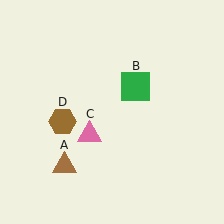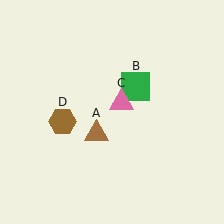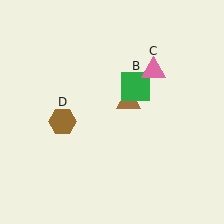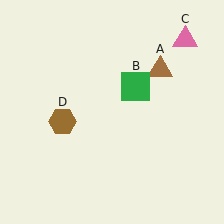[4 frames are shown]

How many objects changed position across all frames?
2 objects changed position: brown triangle (object A), pink triangle (object C).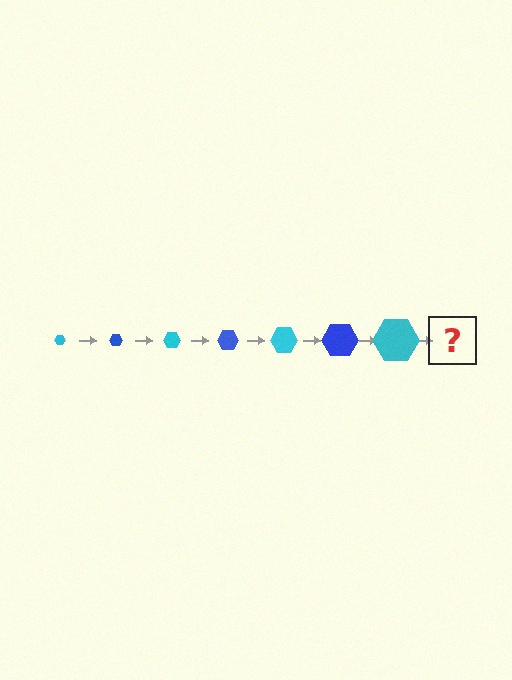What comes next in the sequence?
The next element should be a blue hexagon, larger than the previous one.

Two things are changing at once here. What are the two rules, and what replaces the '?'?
The two rules are that the hexagon grows larger each step and the color cycles through cyan and blue. The '?' should be a blue hexagon, larger than the previous one.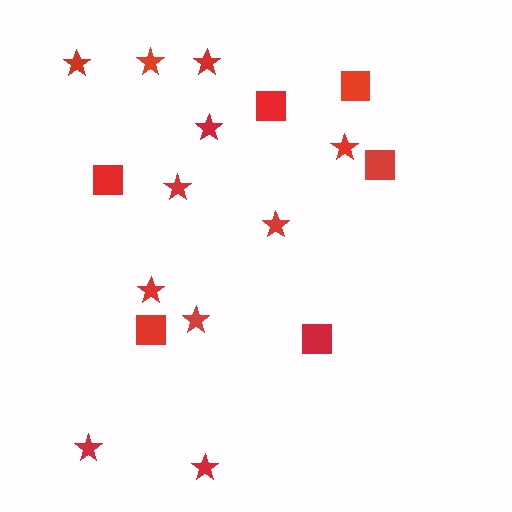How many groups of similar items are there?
There are 2 groups: one group of stars (11) and one group of squares (6).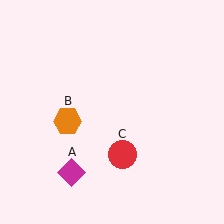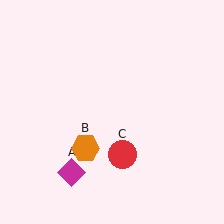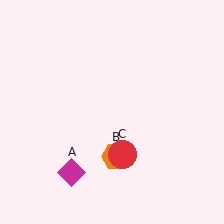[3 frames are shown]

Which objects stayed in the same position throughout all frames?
Magenta diamond (object A) and red circle (object C) remained stationary.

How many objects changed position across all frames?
1 object changed position: orange hexagon (object B).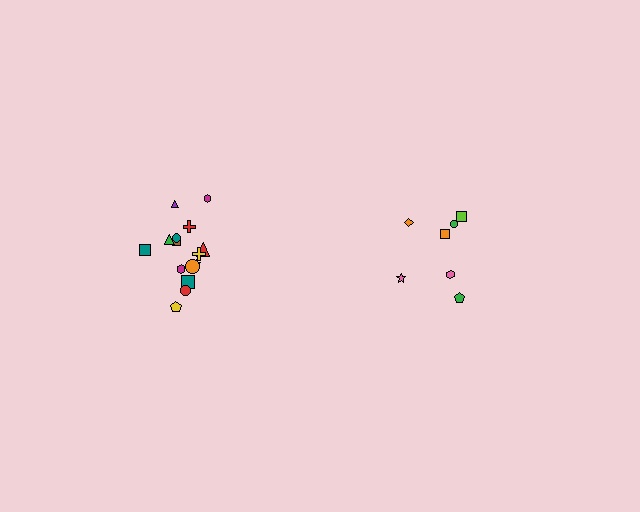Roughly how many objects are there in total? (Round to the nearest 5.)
Roughly 20 objects in total.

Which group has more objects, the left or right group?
The left group.